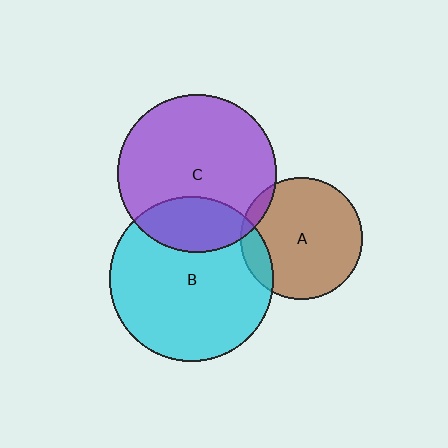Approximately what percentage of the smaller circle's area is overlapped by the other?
Approximately 10%.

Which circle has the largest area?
Circle B (cyan).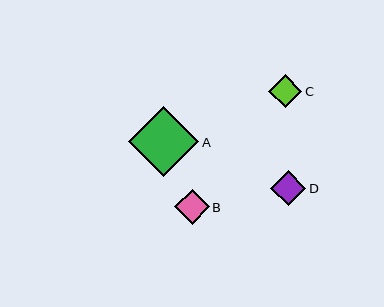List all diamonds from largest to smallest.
From largest to smallest: A, D, B, C.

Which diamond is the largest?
Diamond A is the largest with a size of approximately 70 pixels.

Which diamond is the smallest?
Diamond C is the smallest with a size of approximately 34 pixels.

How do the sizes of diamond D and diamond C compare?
Diamond D and diamond C are approximately the same size.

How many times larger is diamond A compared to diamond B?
Diamond A is approximately 2.0 times the size of diamond B.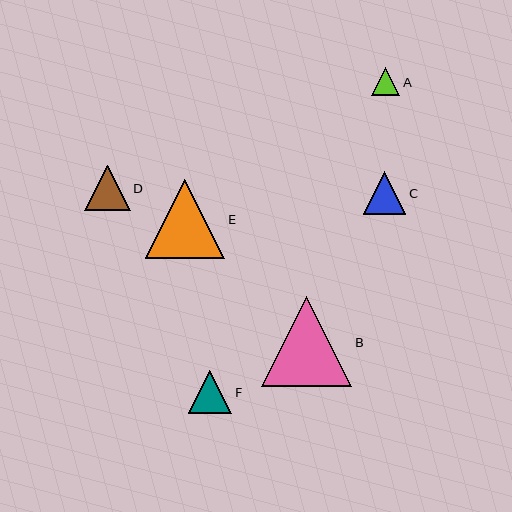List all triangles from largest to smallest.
From largest to smallest: B, E, D, F, C, A.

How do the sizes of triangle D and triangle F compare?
Triangle D and triangle F are approximately the same size.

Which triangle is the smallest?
Triangle A is the smallest with a size of approximately 28 pixels.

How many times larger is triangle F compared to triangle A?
Triangle F is approximately 1.5 times the size of triangle A.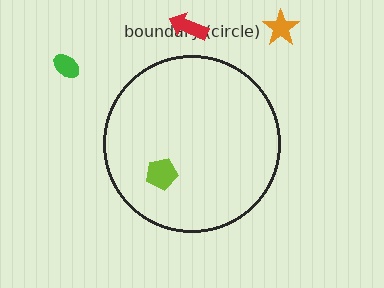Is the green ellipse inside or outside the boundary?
Outside.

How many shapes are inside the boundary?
1 inside, 3 outside.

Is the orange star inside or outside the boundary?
Outside.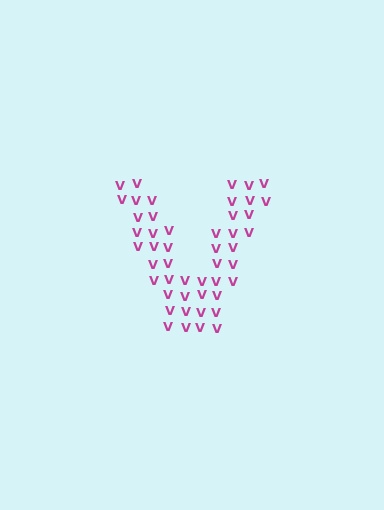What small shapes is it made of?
It is made of small letter V's.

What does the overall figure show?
The overall figure shows the letter V.